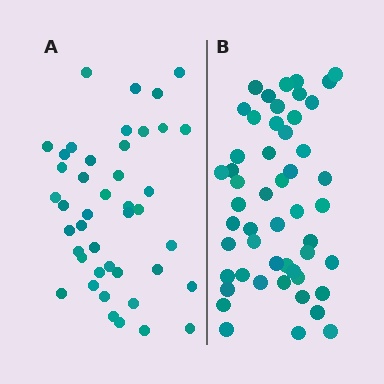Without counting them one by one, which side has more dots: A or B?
Region B (the right region) has more dots.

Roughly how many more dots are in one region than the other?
Region B has roughly 8 or so more dots than region A.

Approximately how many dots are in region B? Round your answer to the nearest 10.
About 50 dots. (The exact count is 51, which rounds to 50.)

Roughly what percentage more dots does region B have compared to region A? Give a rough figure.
About 20% more.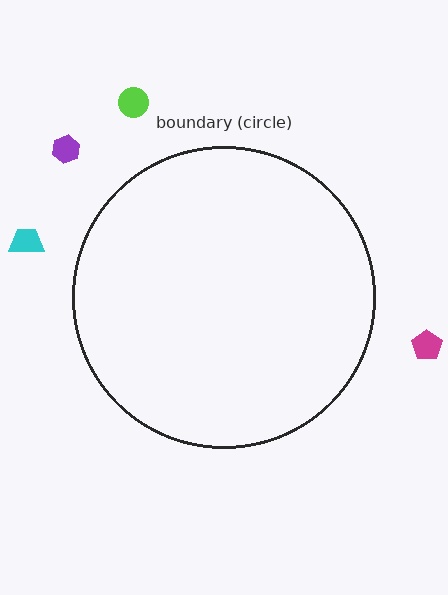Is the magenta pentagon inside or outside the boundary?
Outside.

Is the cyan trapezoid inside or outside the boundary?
Outside.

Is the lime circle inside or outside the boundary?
Outside.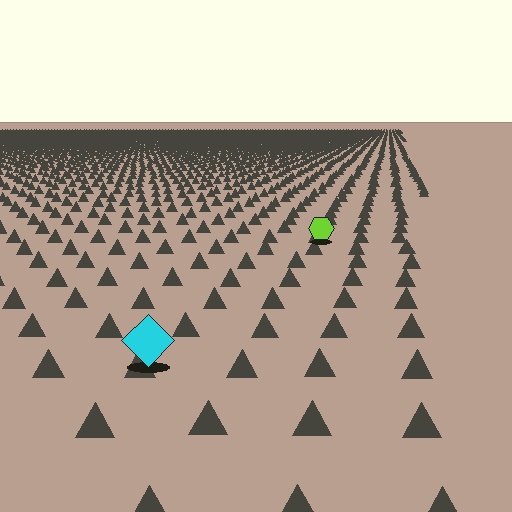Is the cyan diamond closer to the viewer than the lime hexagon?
Yes. The cyan diamond is closer — you can tell from the texture gradient: the ground texture is coarser near it.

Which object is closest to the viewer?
The cyan diamond is closest. The texture marks near it are larger and more spread out.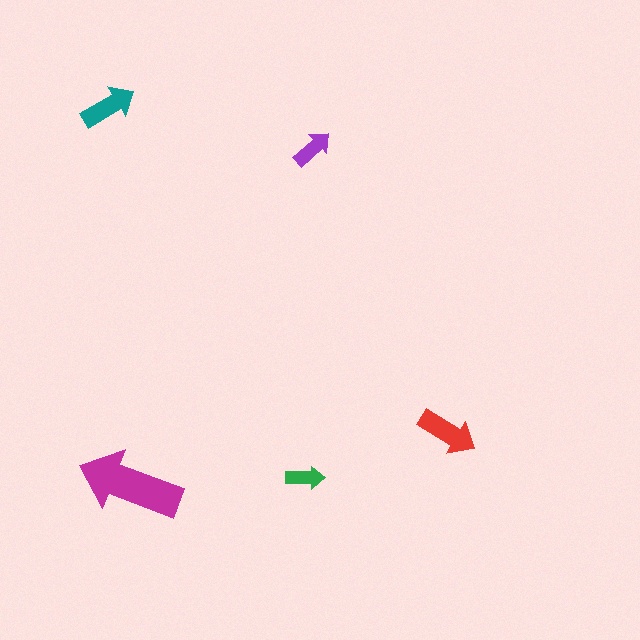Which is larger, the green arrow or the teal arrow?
The teal one.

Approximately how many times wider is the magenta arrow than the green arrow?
About 2.5 times wider.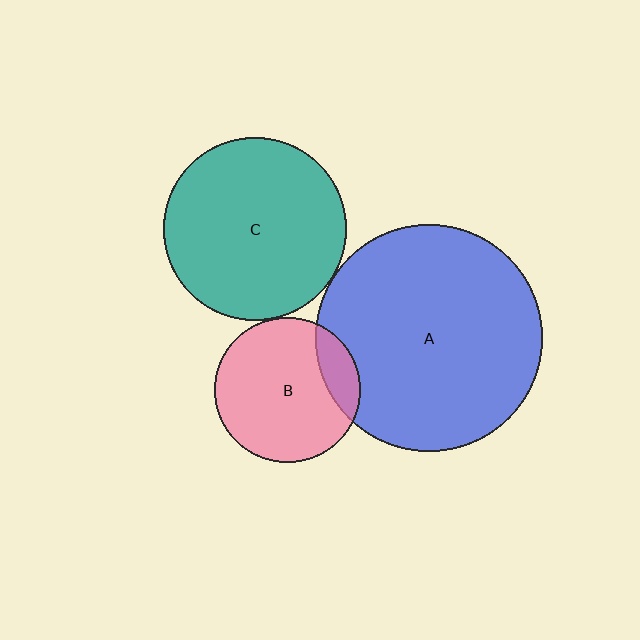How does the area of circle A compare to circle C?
Approximately 1.5 times.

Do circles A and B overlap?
Yes.